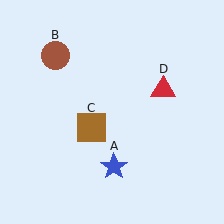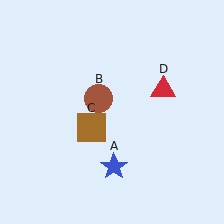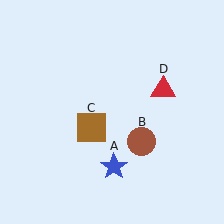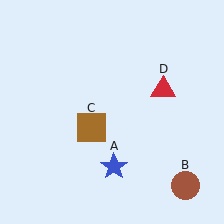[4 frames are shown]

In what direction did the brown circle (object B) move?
The brown circle (object B) moved down and to the right.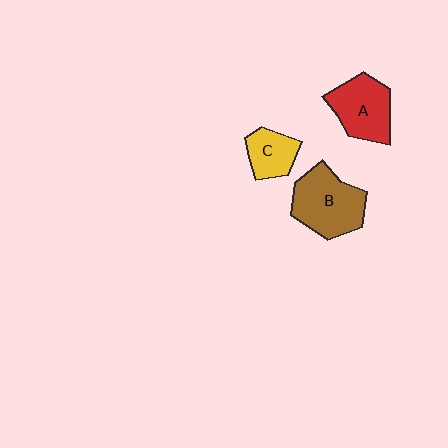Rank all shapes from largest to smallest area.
From largest to smallest: B (brown), A (red), C (yellow).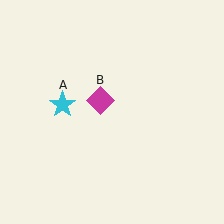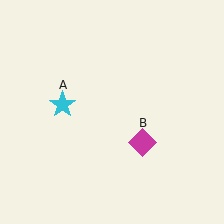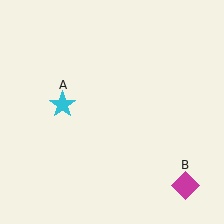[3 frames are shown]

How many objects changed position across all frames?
1 object changed position: magenta diamond (object B).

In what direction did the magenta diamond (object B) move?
The magenta diamond (object B) moved down and to the right.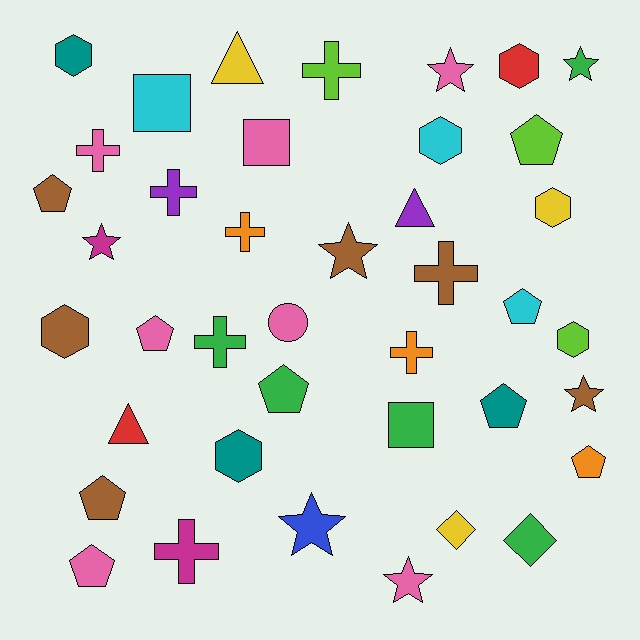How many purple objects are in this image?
There are 2 purple objects.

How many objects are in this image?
There are 40 objects.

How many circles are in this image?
There is 1 circle.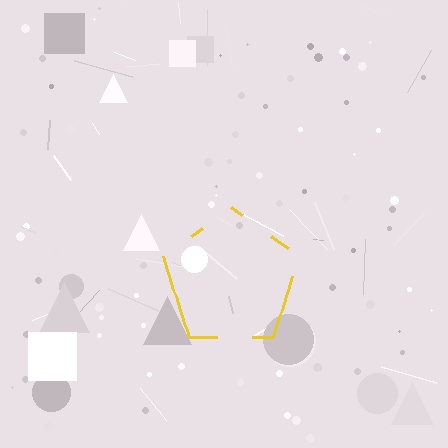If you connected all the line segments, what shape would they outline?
They would outline a pentagon.